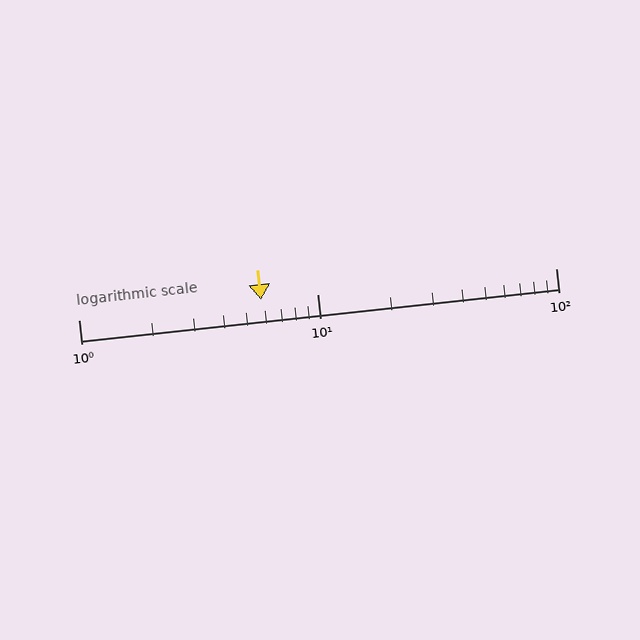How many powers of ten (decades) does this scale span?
The scale spans 2 decades, from 1 to 100.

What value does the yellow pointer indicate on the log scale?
The pointer indicates approximately 5.8.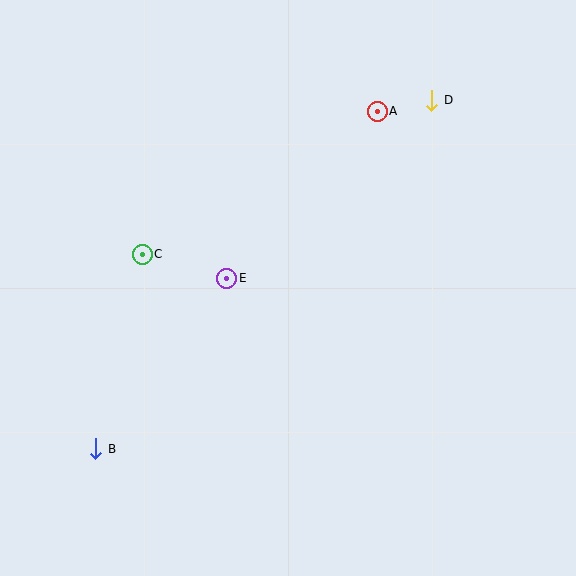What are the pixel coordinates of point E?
Point E is at (227, 278).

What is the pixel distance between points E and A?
The distance between E and A is 225 pixels.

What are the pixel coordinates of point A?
Point A is at (377, 111).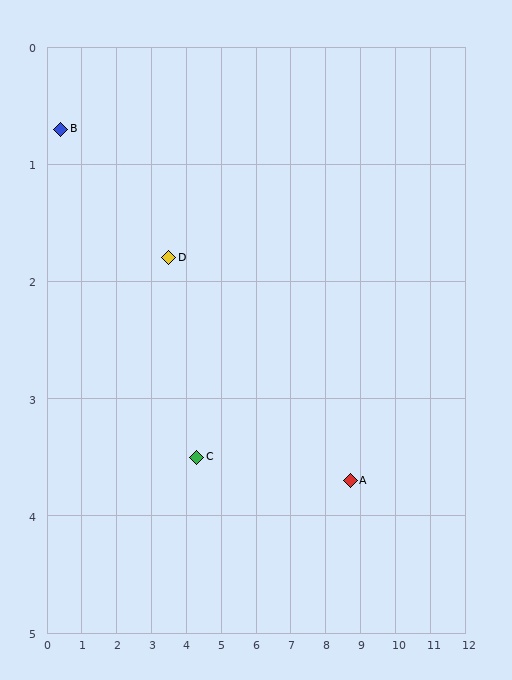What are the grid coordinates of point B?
Point B is at approximately (0.4, 0.7).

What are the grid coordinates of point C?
Point C is at approximately (4.3, 3.5).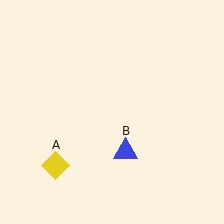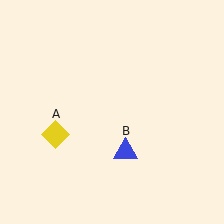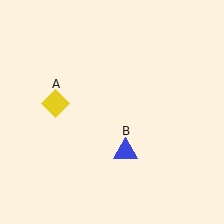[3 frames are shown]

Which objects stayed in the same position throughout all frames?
Blue triangle (object B) remained stationary.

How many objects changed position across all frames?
1 object changed position: yellow diamond (object A).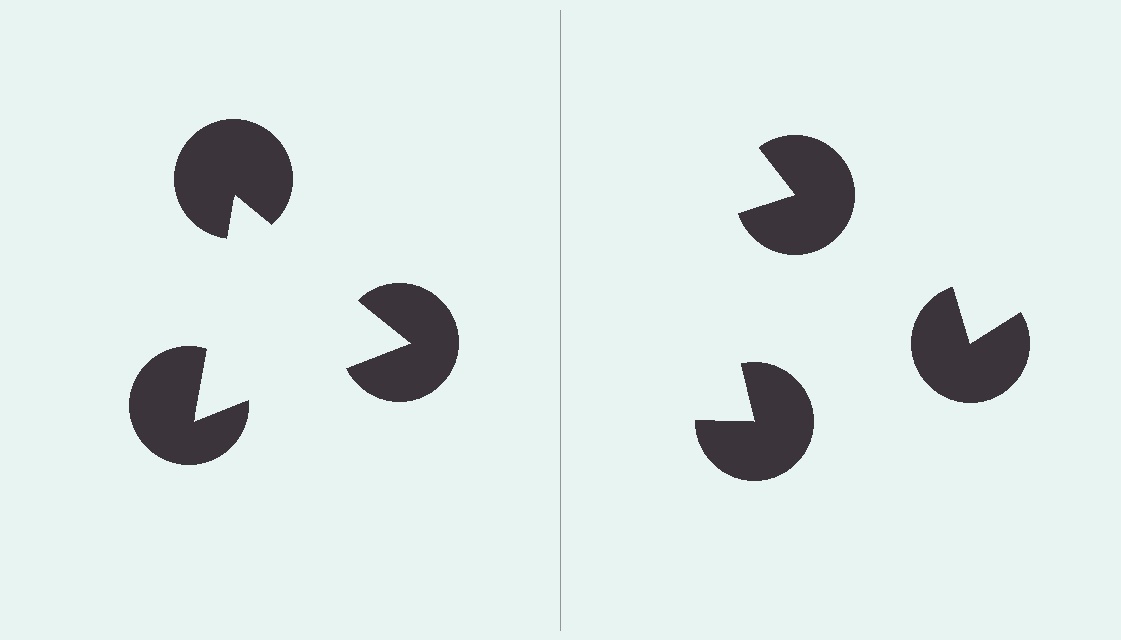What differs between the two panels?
The pac-man discs are positioned identically on both sides; only the wedge orientations differ. On the left they align to a triangle; on the right they are misaligned.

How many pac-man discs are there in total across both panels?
6 — 3 on each side.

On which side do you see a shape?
An illusory triangle appears on the left side. On the right side the wedge cuts are rotated, so no coherent shape forms.